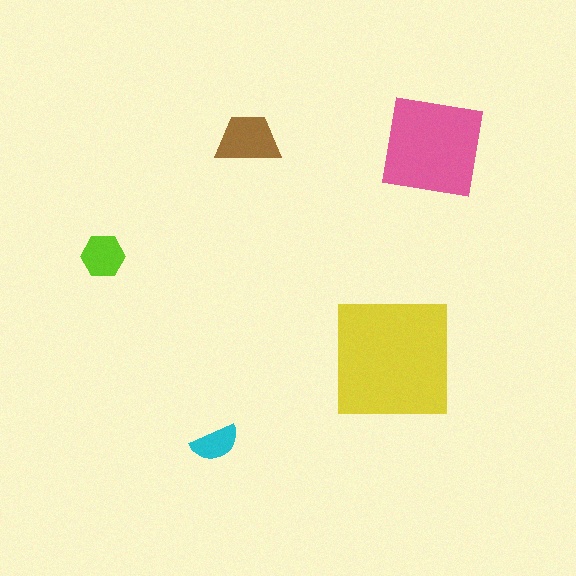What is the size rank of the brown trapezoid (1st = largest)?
3rd.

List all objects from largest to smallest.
The yellow square, the pink square, the brown trapezoid, the lime hexagon, the cyan semicircle.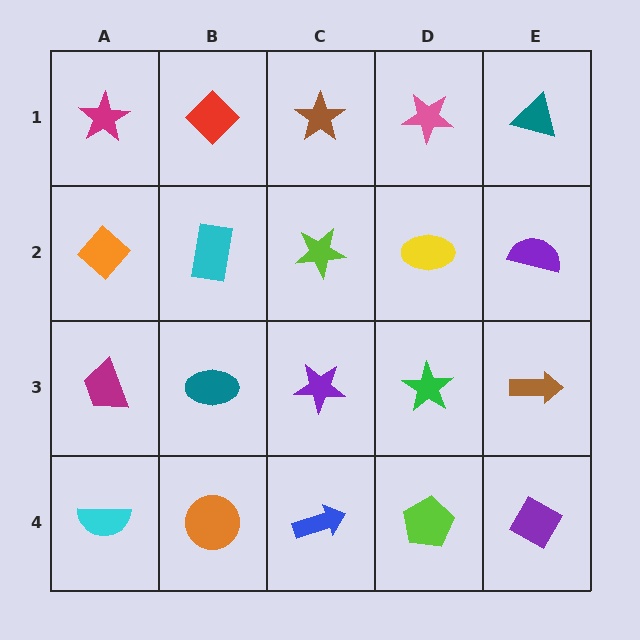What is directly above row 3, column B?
A cyan rectangle.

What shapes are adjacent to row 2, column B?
A red diamond (row 1, column B), a teal ellipse (row 3, column B), an orange diamond (row 2, column A), a lime star (row 2, column C).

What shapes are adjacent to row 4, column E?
A brown arrow (row 3, column E), a lime pentagon (row 4, column D).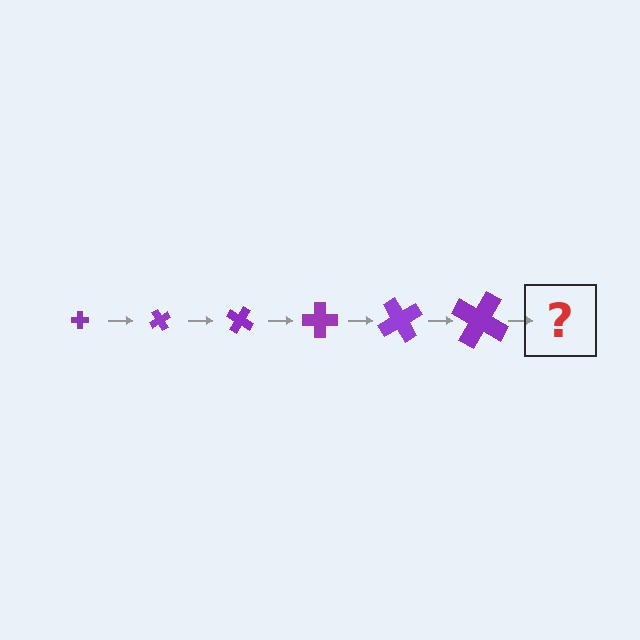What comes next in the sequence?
The next element should be a cross, larger than the previous one and rotated 360 degrees from the start.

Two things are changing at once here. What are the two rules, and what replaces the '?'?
The two rules are that the cross grows larger each step and it rotates 60 degrees each step. The '?' should be a cross, larger than the previous one and rotated 360 degrees from the start.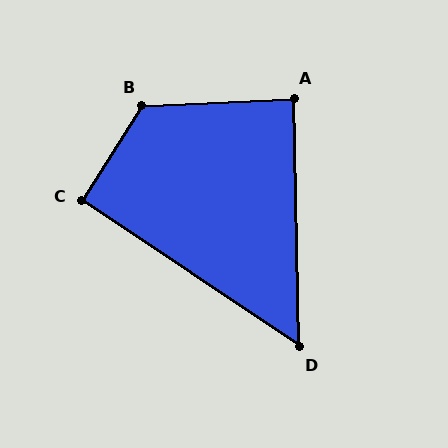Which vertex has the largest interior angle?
B, at approximately 125 degrees.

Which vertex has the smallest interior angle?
D, at approximately 55 degrees.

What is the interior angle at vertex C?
Approximately 92 degrees (approximately right).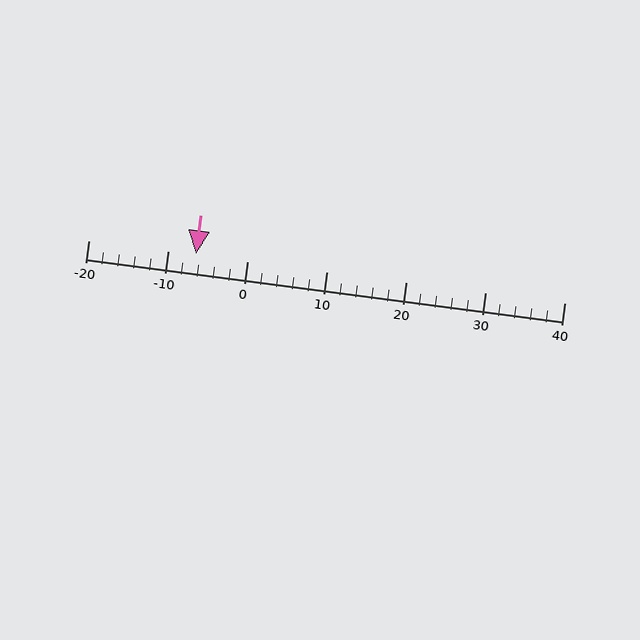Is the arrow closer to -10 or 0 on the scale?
The arrow is closer to -10.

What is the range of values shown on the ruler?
The ruler shows values from -20 to 40.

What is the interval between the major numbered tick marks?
The major tick marks are spaced 10 units apart.